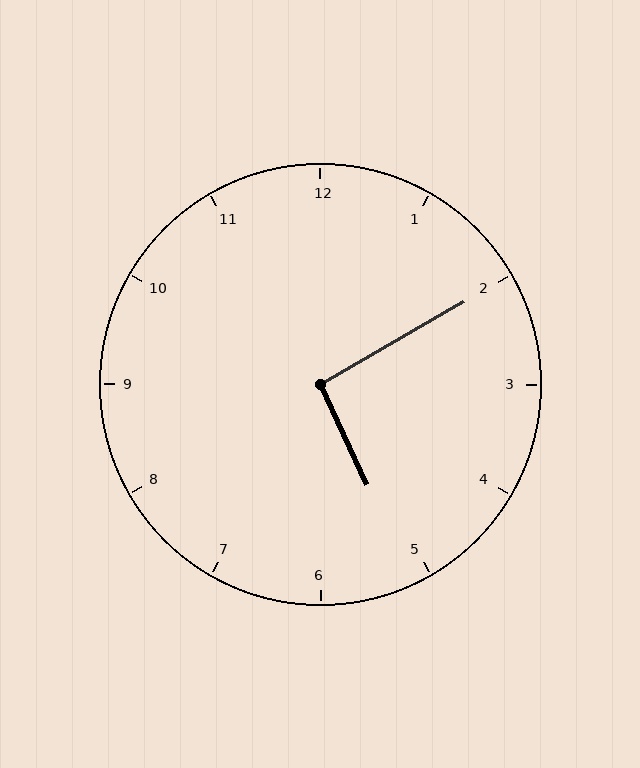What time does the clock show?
5:10.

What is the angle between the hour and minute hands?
Approximately 95 degrees.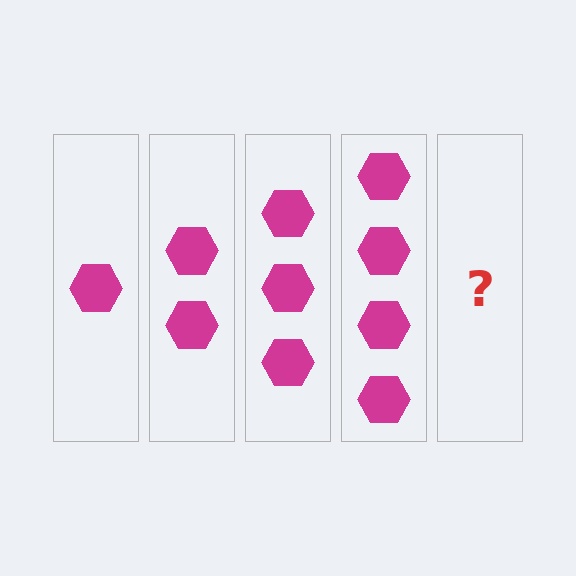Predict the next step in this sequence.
The next step is 5 hexagons.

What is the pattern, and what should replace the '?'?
The pattern is that each step adds one more hexagon. The '?' should be 5 hexagons.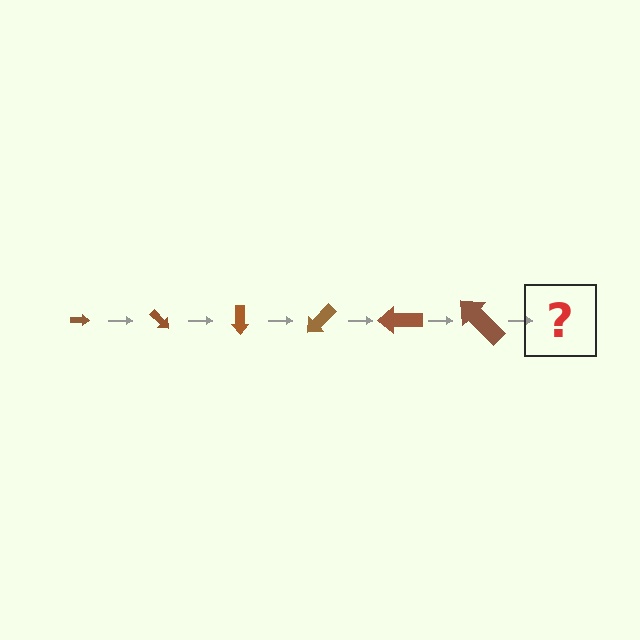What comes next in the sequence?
The next element should be an arrow, larger than the previous one and rotated 270 degrees from the start.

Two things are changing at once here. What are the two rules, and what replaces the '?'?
The two rules are that the arrow grows larger each step and it rotates 45 degrees each step. The '?' should be an arrow, larger than the previous one and rotated 270 degrees from the start.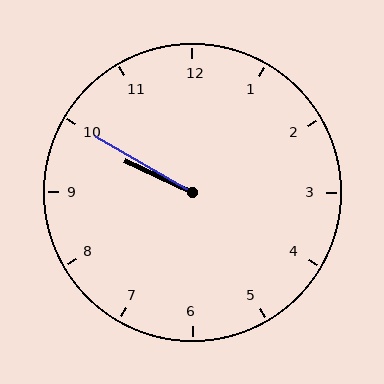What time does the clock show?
9:50.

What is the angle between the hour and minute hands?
Approximately 5 degrees.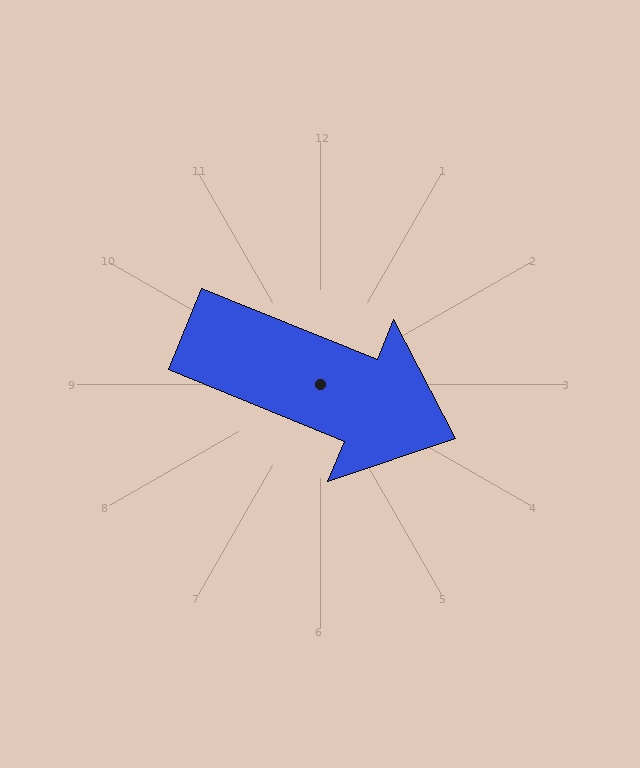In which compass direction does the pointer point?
East.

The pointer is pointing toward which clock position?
Roughly 4 o'clock.